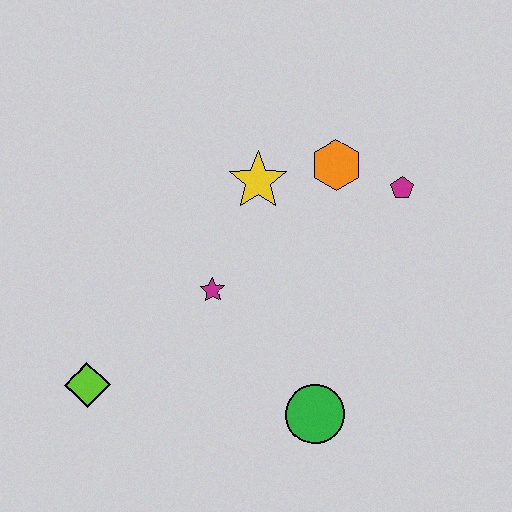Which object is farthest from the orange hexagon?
The lime diamond is farthest from the orange hexagon.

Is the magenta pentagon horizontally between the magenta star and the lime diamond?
No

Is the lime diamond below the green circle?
No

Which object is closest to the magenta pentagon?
The orange hexagon is closest to the magenta pentagon.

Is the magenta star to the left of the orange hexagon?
Yes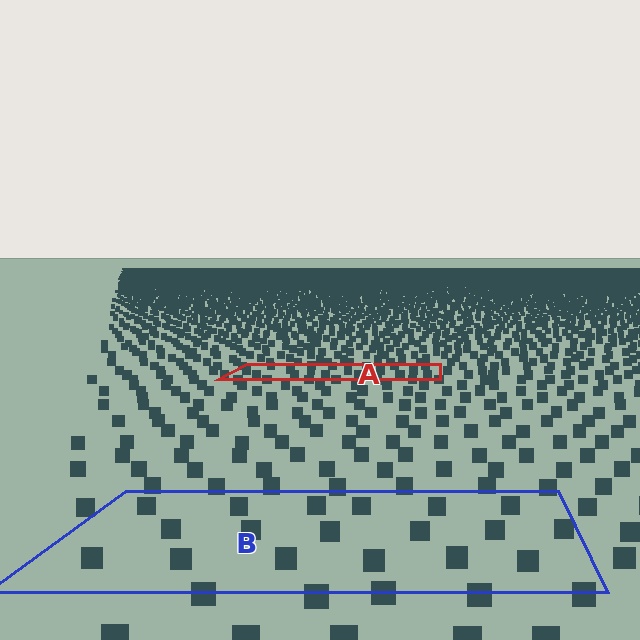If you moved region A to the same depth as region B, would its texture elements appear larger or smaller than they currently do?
They would appear larger. At a closer depth, the same texture elements are projected at a bigger on-screen size.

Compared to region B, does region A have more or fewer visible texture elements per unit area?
Region A has more texture elements per unit area — they are packed more densely because it is farther away.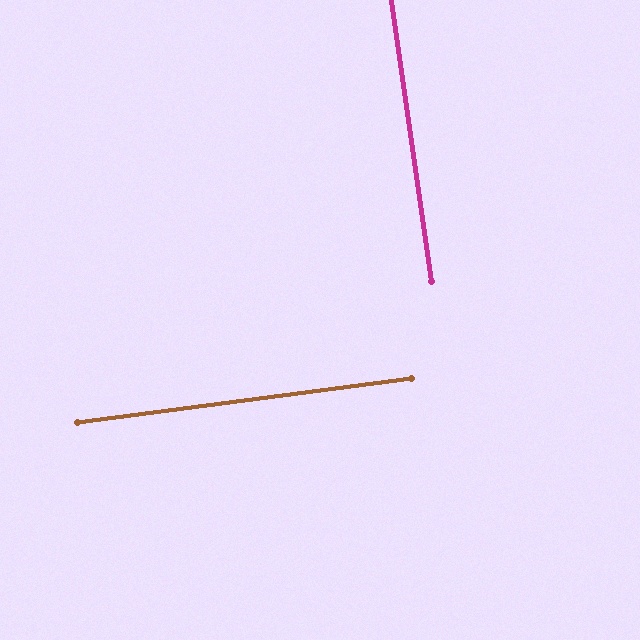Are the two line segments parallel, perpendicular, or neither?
Perpendicular — they meet at approximately 89°.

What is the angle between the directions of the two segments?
Approximately 89 degrees.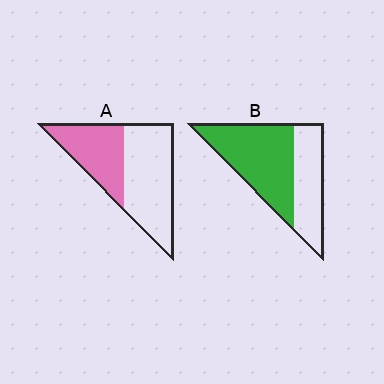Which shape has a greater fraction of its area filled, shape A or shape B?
Shape B.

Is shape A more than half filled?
No.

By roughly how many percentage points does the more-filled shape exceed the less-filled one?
By roughly 20 percentage points (B over A).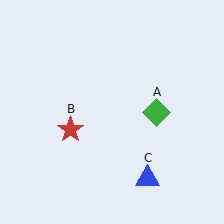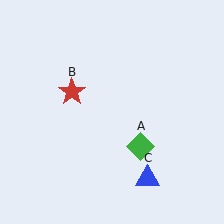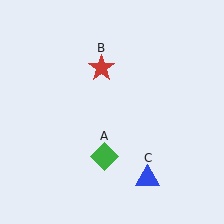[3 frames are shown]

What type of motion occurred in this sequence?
The green diamond (object A), red star (object B) rotated clockwise around the center of the scene.